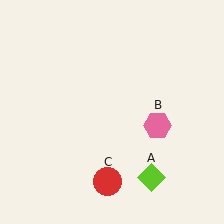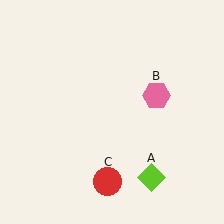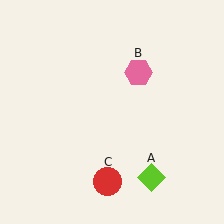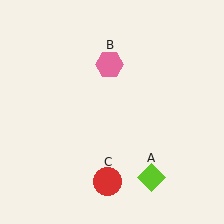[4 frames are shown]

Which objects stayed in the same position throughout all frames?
Lime diamond (object A) and red circle (object C) remained stationary.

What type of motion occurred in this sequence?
The pink hexagon (object B) rotated counterclockwise around the center of the scene.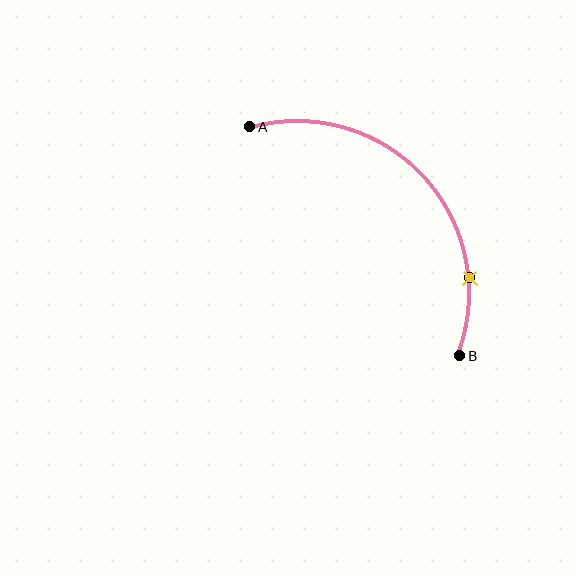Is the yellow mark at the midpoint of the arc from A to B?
No. The yellow mark lies on the arc but is closer to endpoint B. The arc midpoint would be at the point on the curve equidistant along the arc from both A and B.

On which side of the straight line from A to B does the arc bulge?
The arc bulges above and to the right of the straight line connecting A and B.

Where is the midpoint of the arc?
The arc midpoint is the point on the curve farthest from the straight line joining A and B. It sits above and to the right of that line.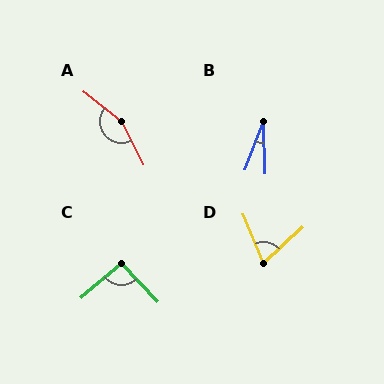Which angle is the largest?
A, at approximately 155 degrees.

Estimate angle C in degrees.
Approximately 93 degrees.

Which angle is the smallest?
B, at approximately 22 degrees.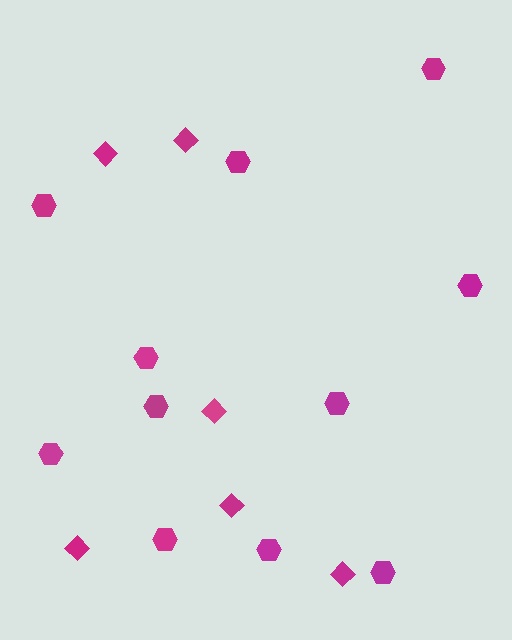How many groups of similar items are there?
There are 2 groups: one group of hexagons (11) and one group of diamonds (6).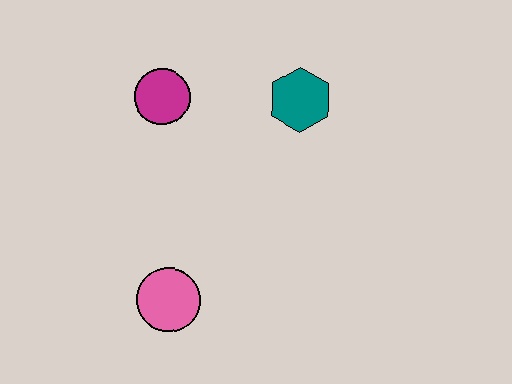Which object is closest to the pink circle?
The magenta circle is closest to the pink circle.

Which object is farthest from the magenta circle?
The pink circle is farthest from the magenta circle.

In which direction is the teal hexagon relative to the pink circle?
The teal hexagon is above the pink circle.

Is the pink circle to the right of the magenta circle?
Yes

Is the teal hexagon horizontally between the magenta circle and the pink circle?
No